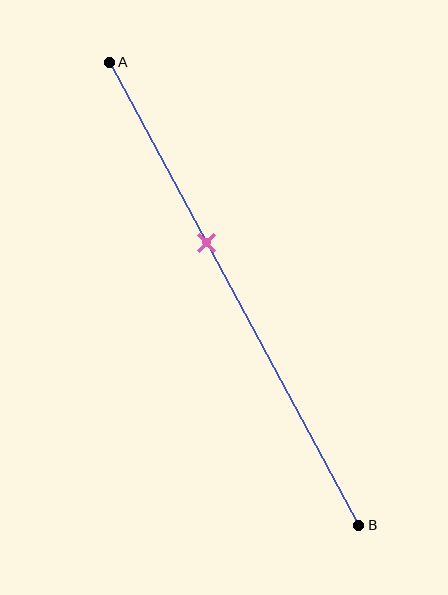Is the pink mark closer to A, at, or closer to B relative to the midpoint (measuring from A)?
The pink mark is closer to point A than the midpoint of segment AB.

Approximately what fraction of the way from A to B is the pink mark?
The pink mark is approximately 40% of the way from A to B.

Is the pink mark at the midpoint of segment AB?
No, the mark is at about 40% from A, not at the 50% midpoint.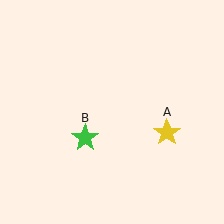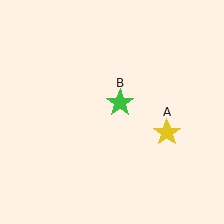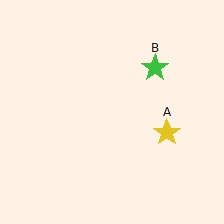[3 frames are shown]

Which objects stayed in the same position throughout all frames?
Yellow star (object A) remained stationary.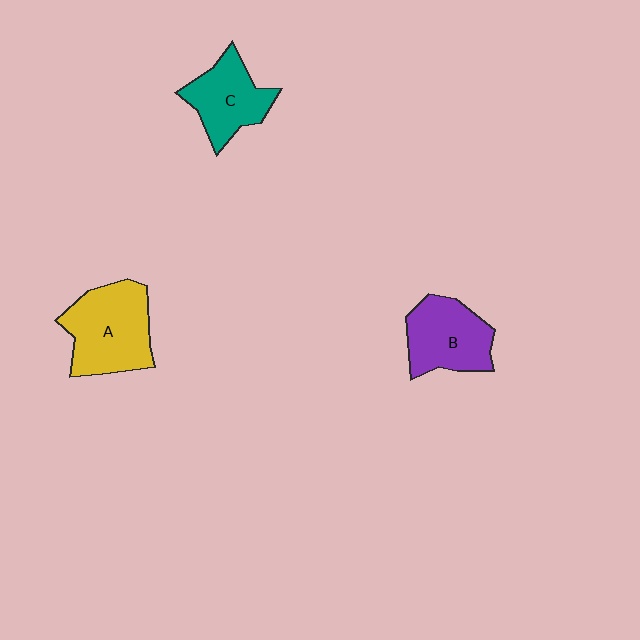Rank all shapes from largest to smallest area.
From largest to smallest: A (yellow), B (purple), C (teal).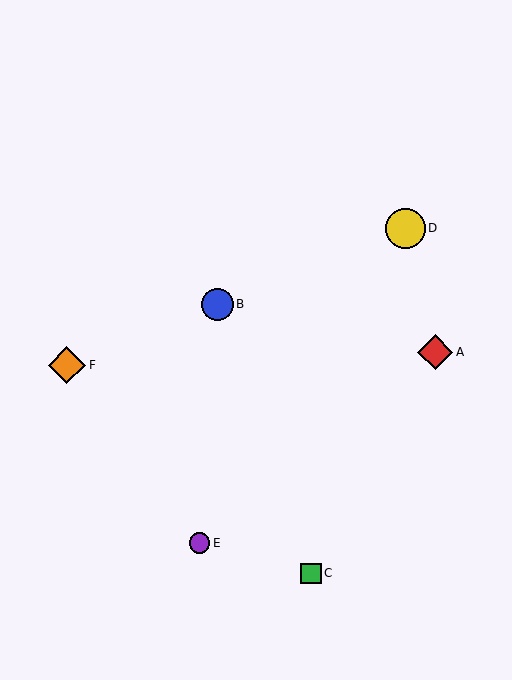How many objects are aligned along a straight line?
3 objects (B, D, F) are aligned along a straight line.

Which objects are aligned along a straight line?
Objects B, D, F are aligned along a straight line.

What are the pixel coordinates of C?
Object C is at (311, 573).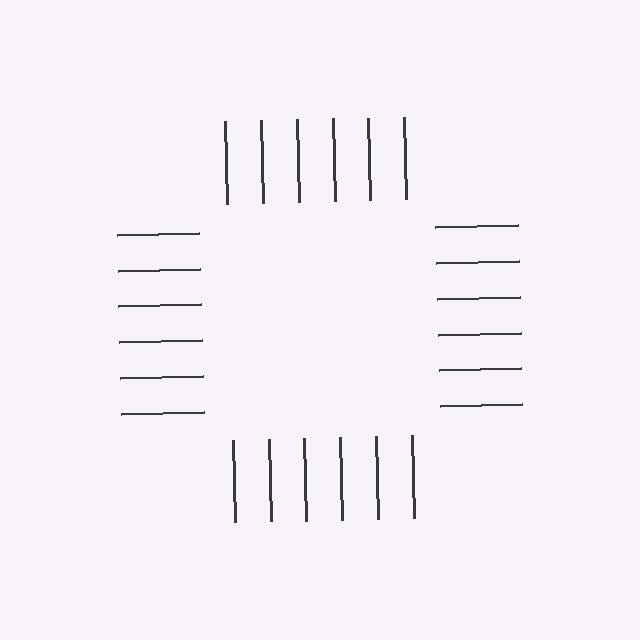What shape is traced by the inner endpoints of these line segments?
An illusory square — the line segments terminate on its edges but no continuous stroke is drawn.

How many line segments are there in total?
24 — 6 along each of the 4 edges.